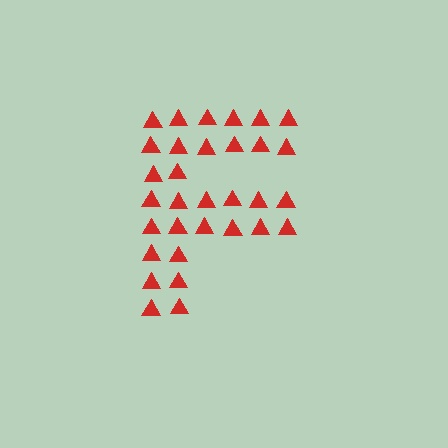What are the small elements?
The small elements are triangles.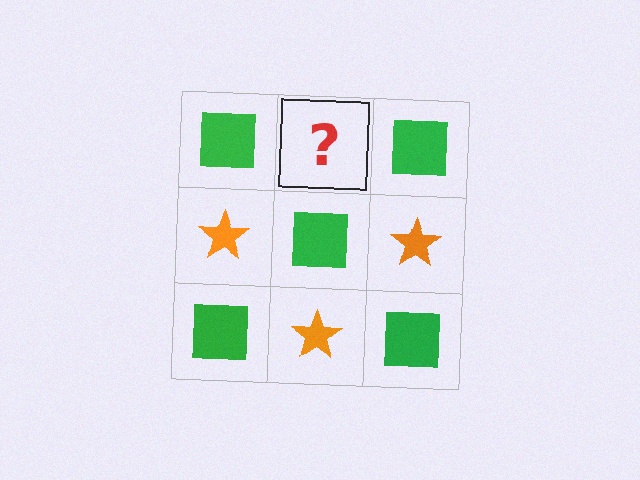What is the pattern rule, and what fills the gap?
The rule is that it alternates green square and orange star in a checkerboard pattern. The gap should be filled with an orange star.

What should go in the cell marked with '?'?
The missing cell should contain an orange star.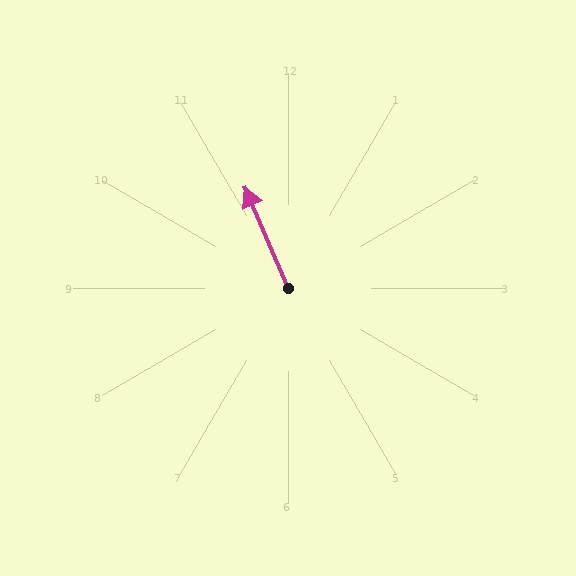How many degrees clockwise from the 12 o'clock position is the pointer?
Approximately 337 degrees.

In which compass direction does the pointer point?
Northwest.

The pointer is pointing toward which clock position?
Roughly 11 o'clock.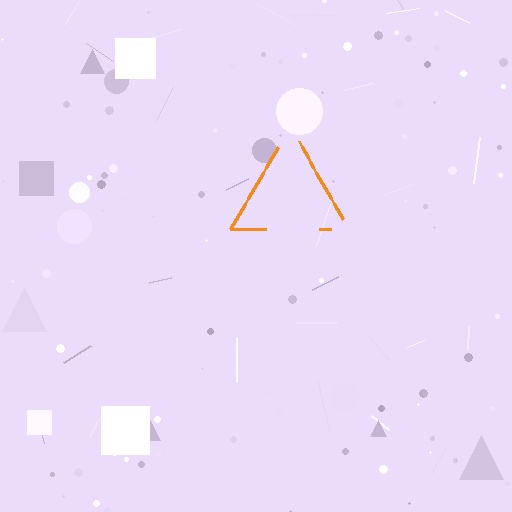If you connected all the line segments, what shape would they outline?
They would outline a triangle.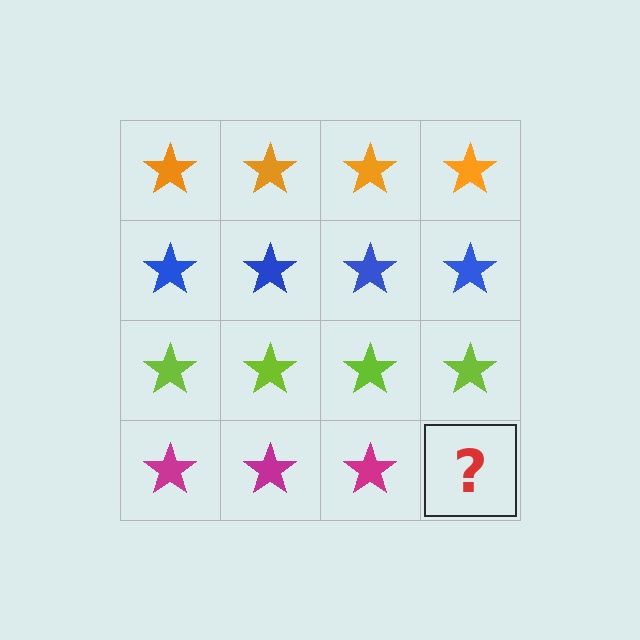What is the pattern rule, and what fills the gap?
The rule is that each row has a consistent color. The gap should be filled with a magenta star.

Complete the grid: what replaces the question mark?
The question mark should be replaced with a magenta star.